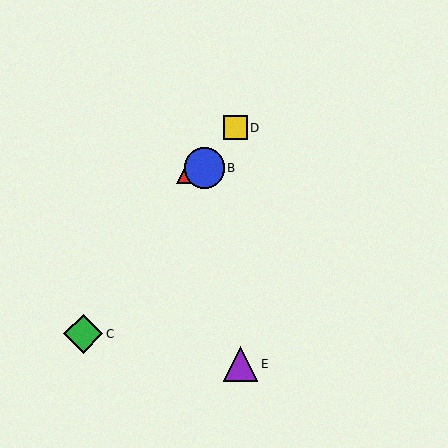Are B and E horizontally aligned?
No, B is at y≈168 and E is at y≈364.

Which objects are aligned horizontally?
Objects A, B are aligned horizontally.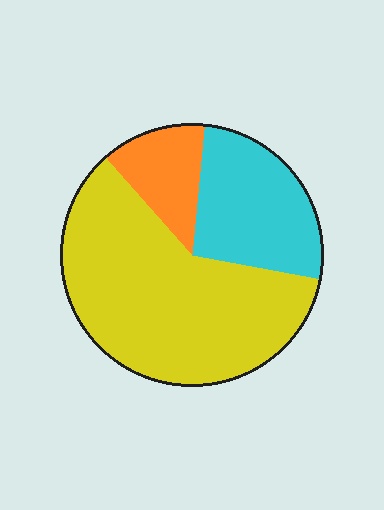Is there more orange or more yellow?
Yellow.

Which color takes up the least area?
Orange, at roughly 15%.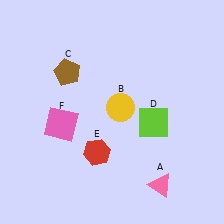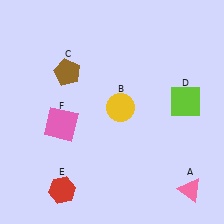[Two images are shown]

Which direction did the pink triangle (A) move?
The pink triangle (A) moved right.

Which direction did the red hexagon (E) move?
The red hexagon (E) moved down.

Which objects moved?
The objects that moved are: the pink triangle (A), the lime square (D), the red hexagon (E).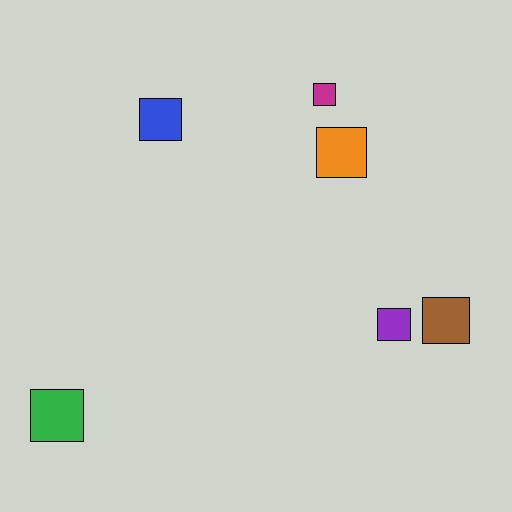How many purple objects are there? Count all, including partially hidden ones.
There is 1 purple object.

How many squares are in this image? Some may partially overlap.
There are 6 squares.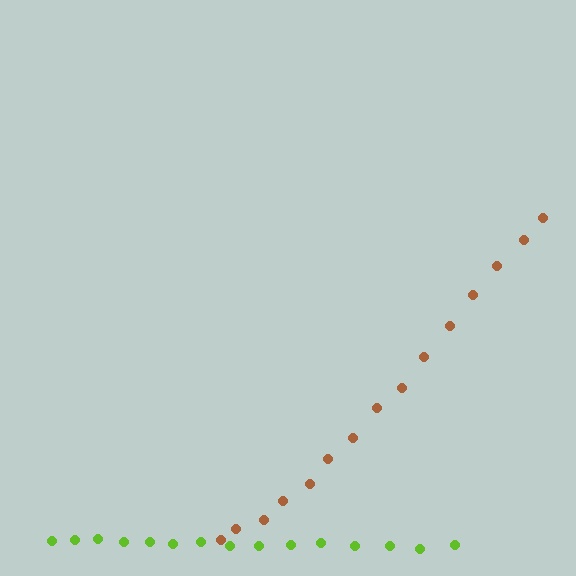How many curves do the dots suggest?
There are 2 distinct paths.